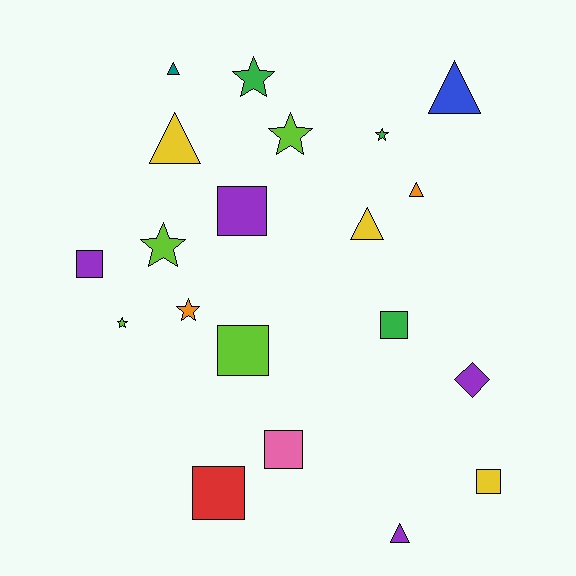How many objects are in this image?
There are 20 objects.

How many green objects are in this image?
There are 3 green objects.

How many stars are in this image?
There are 6 stars.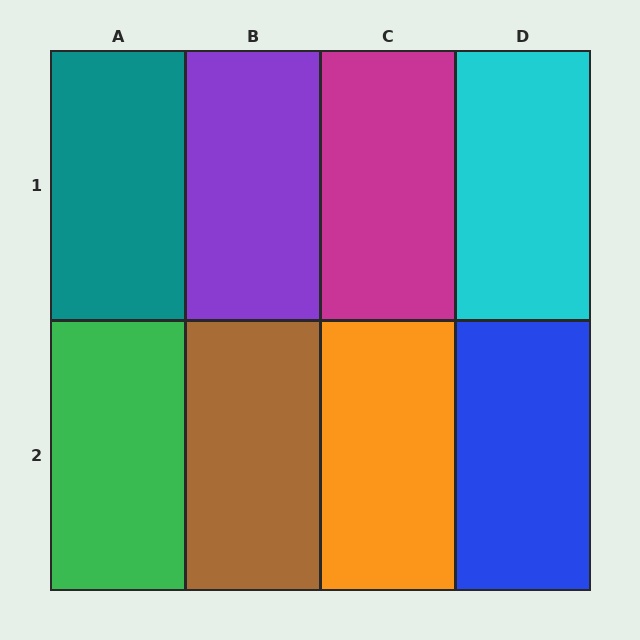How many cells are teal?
1 cell is teal.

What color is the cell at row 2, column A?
Green.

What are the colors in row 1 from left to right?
Teal, purple, magenta, cyan.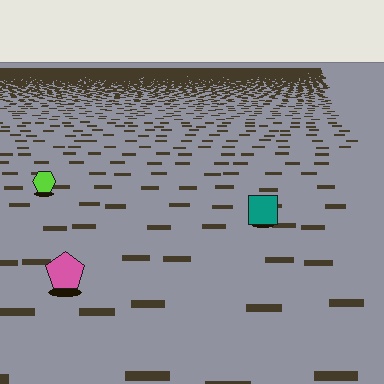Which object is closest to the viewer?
The pink pentagon is closest. The texture marks near it are larger and more spread out.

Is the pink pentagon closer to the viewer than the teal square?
Yes. The pink pentagon is closer — you can tell from the texture gradient: the ground texture is coarser near it.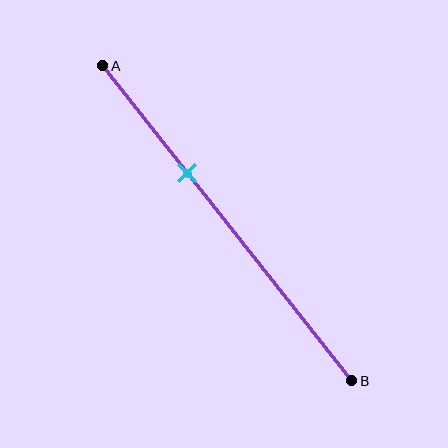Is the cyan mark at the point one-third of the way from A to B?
Yes, the mark is approximately at the one-third point.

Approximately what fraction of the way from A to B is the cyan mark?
The cyan mark is approximately 35% of the way from A to B.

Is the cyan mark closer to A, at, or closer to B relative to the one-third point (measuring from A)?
The cyan mark is approximately at the one-third point of segment AB.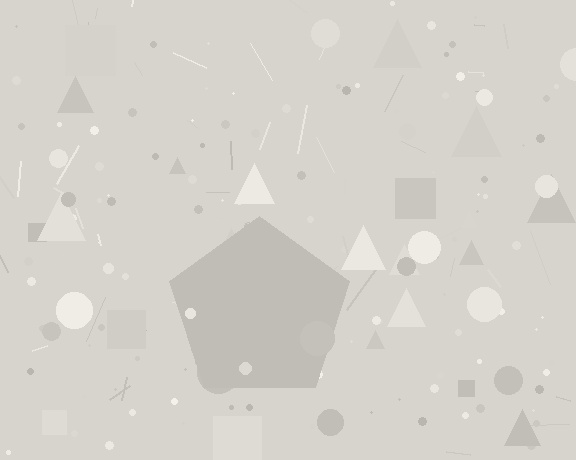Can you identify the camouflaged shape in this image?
The camouflaged shape is a pentagon.